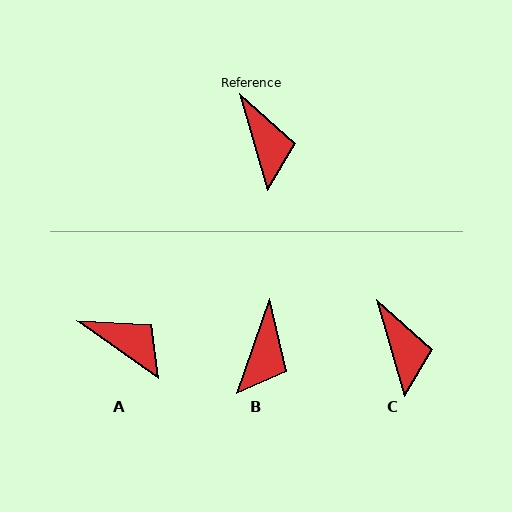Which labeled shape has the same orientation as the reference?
C.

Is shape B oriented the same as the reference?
No, it is off by about 36 degrees.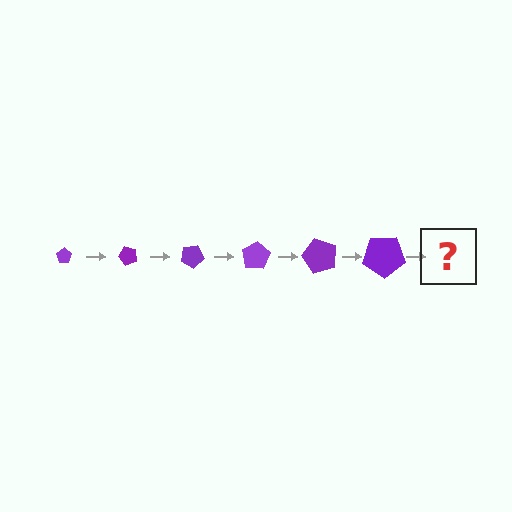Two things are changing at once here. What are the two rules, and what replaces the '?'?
The two rules are that the pentagon grows larger each step and it rotates 50 degrees each step. The '?' should be a pentagon, larger than the previous one and rotated 300 degrees from the start.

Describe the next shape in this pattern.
It should be a pentagon, larger than the previous one and rotated 300 degrees from the start.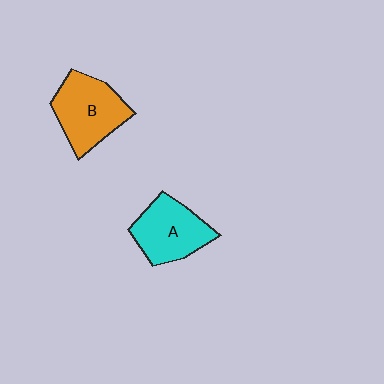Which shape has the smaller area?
Shape A (cyan).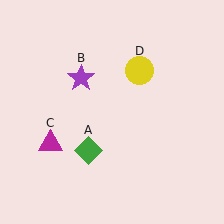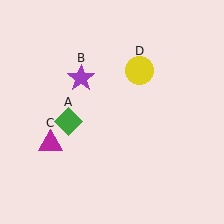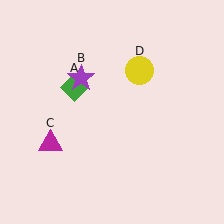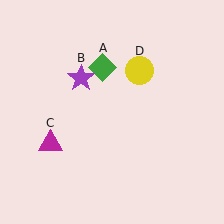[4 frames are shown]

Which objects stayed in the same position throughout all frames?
Purple star (object B) and magenta triangle (object C) and yellow circle (object D) remained stationary.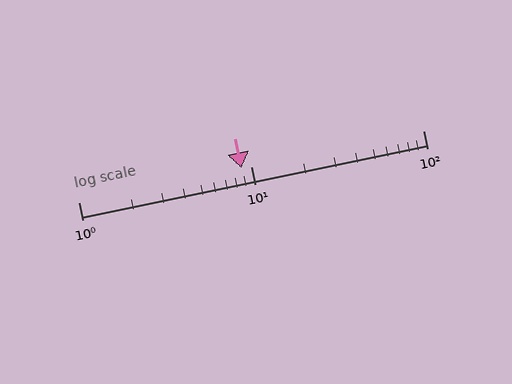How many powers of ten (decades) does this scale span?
The scale spans 2 decades, from 1 to 100.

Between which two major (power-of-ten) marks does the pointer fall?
The pointer is between 1 and 10.